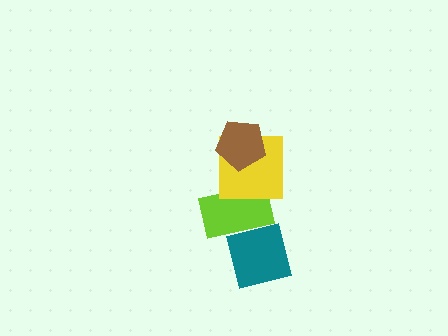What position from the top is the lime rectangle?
The lime rectangle is 3rd from the top.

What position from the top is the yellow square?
The yellow square is 2nd from the top.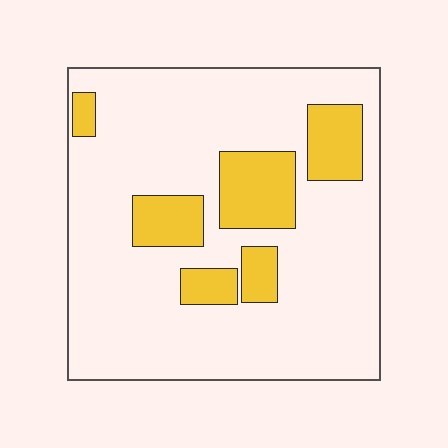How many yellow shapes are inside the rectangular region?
6.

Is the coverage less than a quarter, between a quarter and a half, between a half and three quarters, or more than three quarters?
Less than a quarter.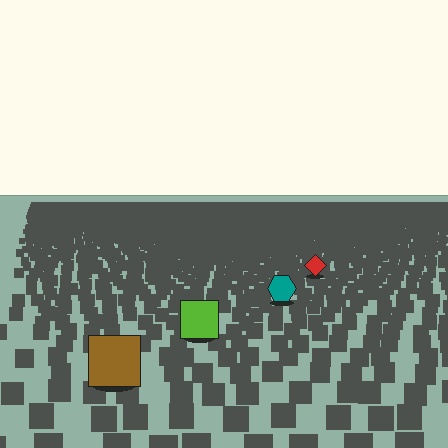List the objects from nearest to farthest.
From nearest to farthest: the brown square, the lime square, the teal hexagon, the red diamond.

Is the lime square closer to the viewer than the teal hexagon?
Yes. The lime square is closer — you can tell from the texture gradient: the ground texture is coarser near it.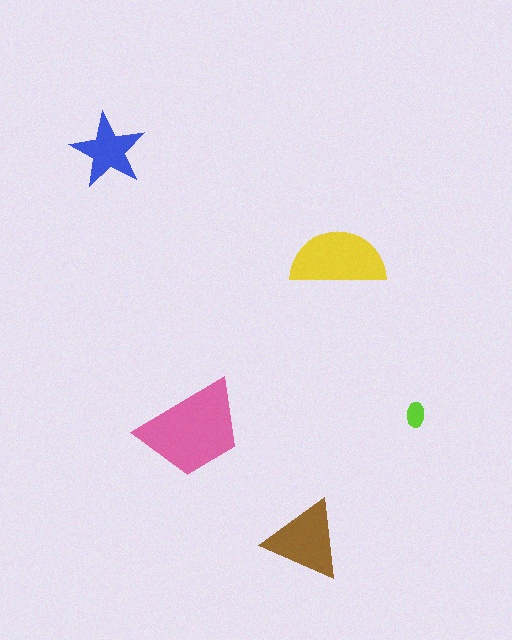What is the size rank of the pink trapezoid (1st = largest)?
1st.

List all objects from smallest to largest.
The lime ellipse, the blue star, the brown triangle, the yellow semicircle, the pink trapezoid.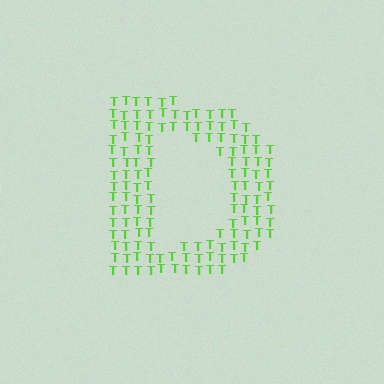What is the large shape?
The large shape is the letter D.